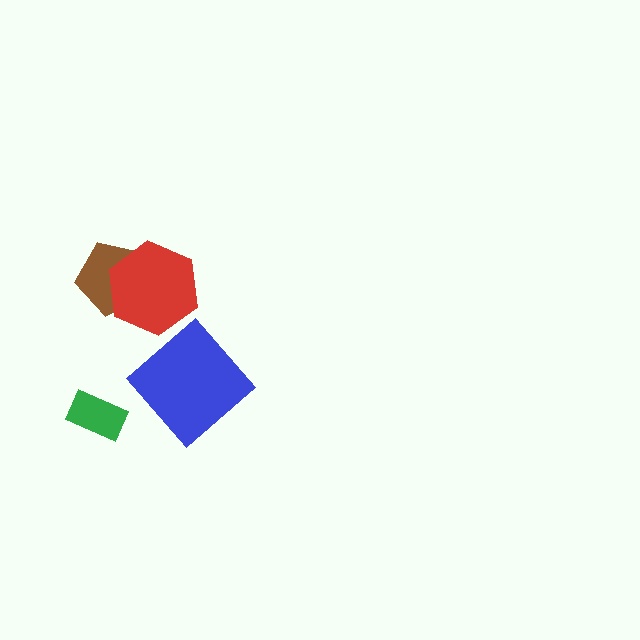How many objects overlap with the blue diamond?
0 objects overlap with the blue diamond.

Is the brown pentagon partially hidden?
Yes, it is partially covered by another shape.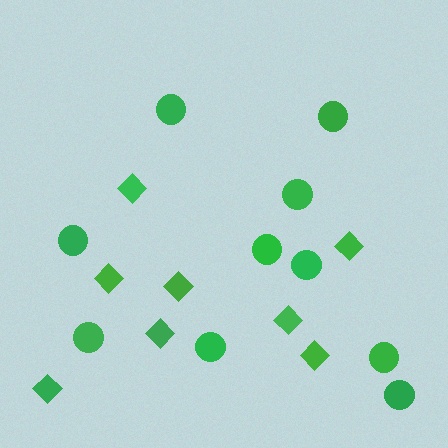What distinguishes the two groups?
There are 2 groups: one group of diamonds (8) and one group of circles (10).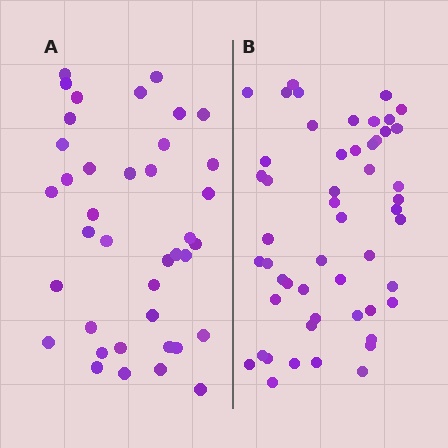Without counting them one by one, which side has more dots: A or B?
Region B (the right region) has more dots.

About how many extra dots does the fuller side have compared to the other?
Region B has approximately 15 more dots than region A.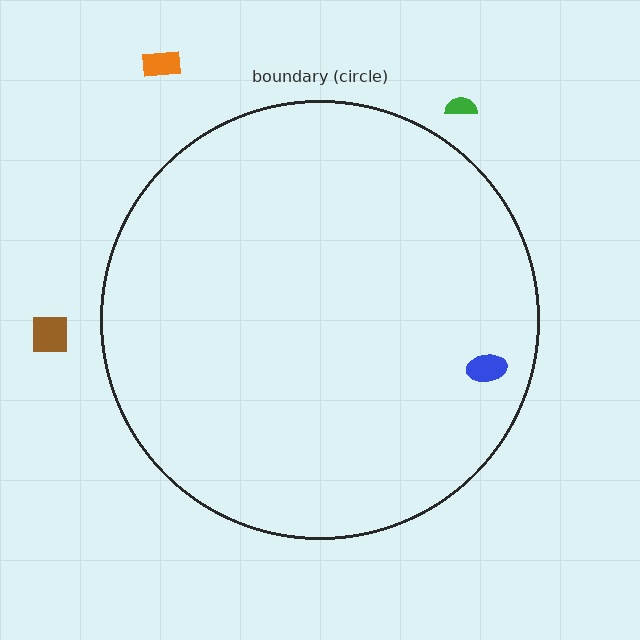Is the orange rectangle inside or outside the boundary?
Outside.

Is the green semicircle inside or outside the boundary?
Outside.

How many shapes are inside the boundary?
1 inside, 3 outside.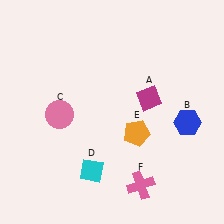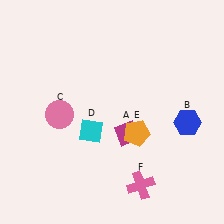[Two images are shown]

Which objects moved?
The objects that moved are: the magenta diamond (A), the cyan diamond (D).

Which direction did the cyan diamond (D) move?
The cyan diamond (D) moved up.